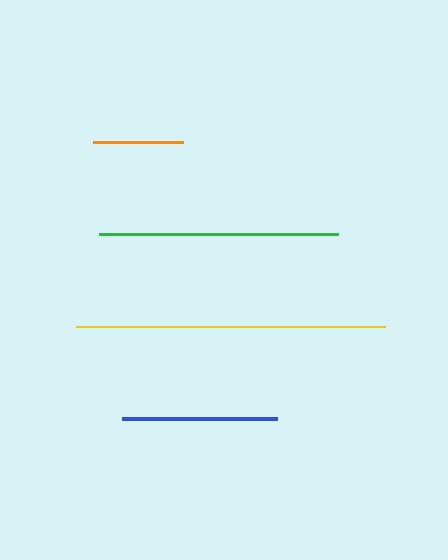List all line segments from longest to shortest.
From longest to shortest: yellow, green, blue, orange.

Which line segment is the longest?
The yellow line is the longest at approximately 309 pixels.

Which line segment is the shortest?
The orange line is the shortest at approximately 90 pixels.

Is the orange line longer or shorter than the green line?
The green line is longer than the orange line.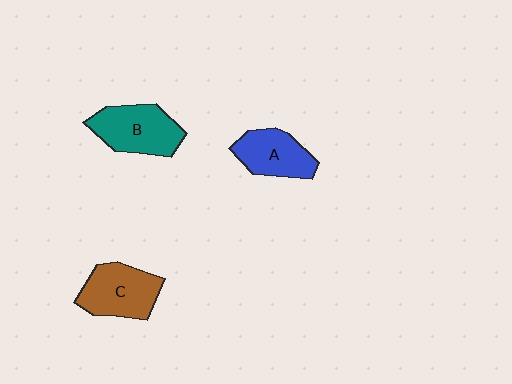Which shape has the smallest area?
Shape A (blue).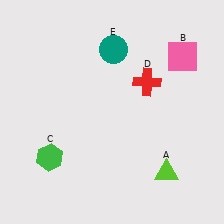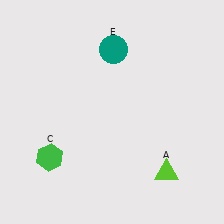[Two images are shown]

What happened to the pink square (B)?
The pink square (B) was removed in Image 2. It was in the top-right area of Image 1.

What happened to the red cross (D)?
The red cross (D) was removed in Image 2. It was in the top-right area of Image 1.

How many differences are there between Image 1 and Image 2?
There are 2 differences between the two images.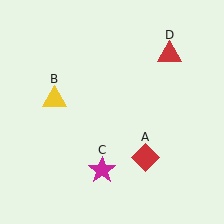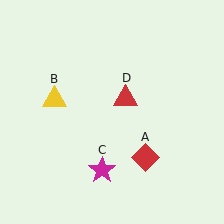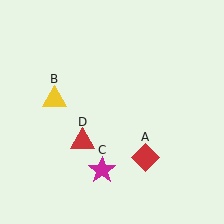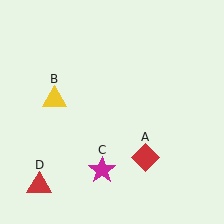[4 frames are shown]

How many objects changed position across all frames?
1 object changed position: red triangle (object D).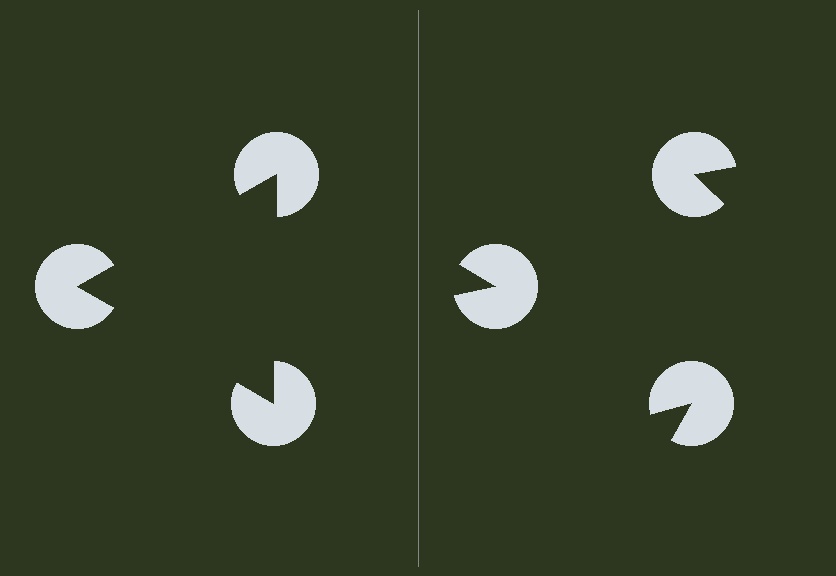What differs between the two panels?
The pac-man discs are positioned identically on both sides; only the wedge orientations differ. On the left they align to a triangle; on the right they are misaligned.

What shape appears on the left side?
An illusory triangle.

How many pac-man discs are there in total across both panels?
6 — 3 on each side.